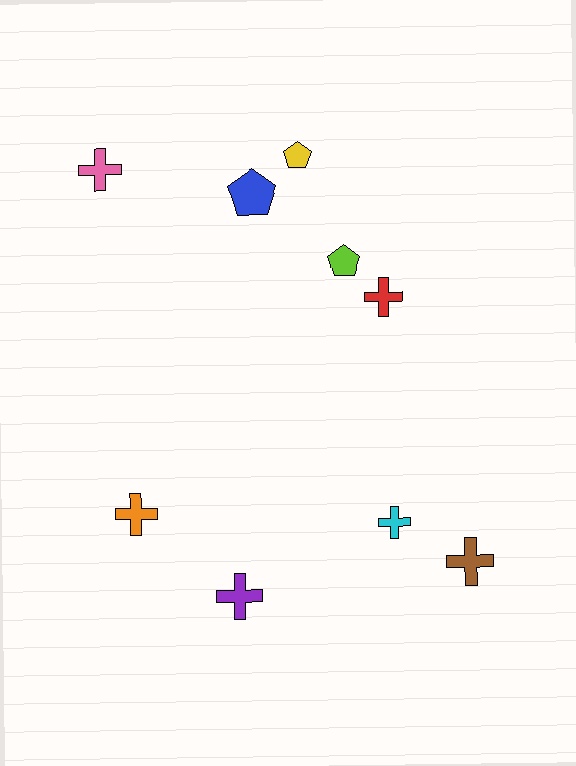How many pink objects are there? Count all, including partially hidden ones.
There is 1 pink object.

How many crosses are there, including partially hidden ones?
There are 6 crosses.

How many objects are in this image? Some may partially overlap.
There are 9 objects.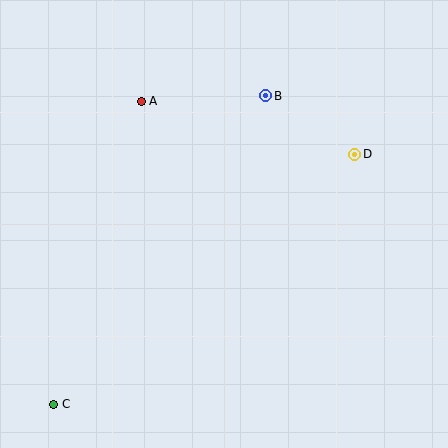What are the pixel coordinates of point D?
Point D is at (355, 154).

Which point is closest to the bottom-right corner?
Point D is closest to the bottom-right corner.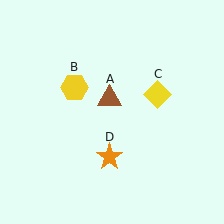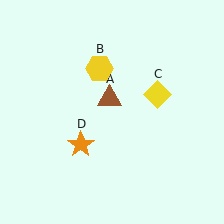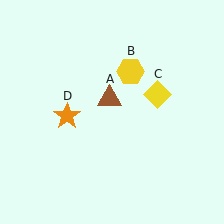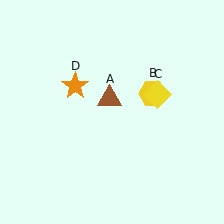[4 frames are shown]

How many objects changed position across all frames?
2 objects changed position: yellow hexagon (object B), orange star (object D).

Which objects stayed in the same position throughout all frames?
Brown triangle (object A) and yellow diamond (object C) remained stationary.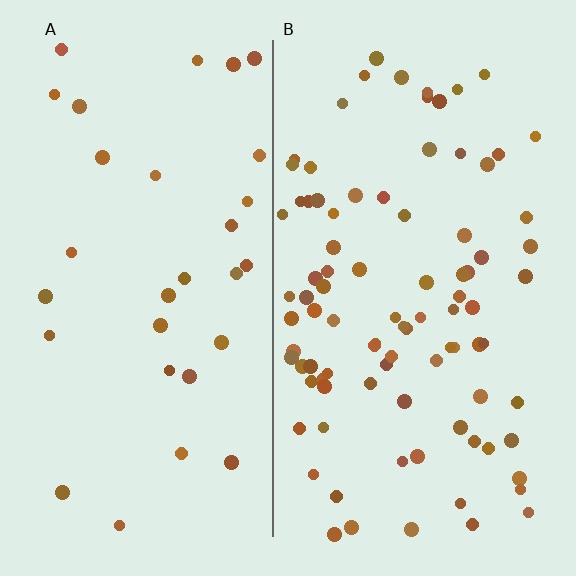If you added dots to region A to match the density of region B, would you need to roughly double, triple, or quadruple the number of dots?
Approximately triple.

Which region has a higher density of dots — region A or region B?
B (the right).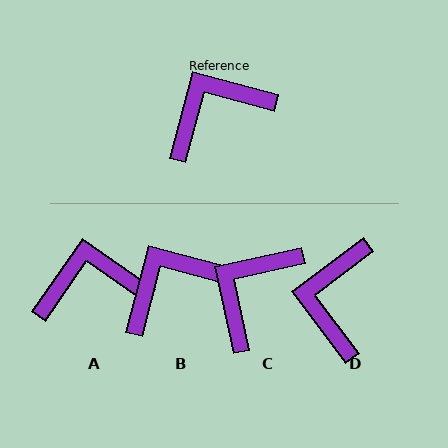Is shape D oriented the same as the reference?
No, it is off by about 52 degrees.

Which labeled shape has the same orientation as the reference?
B.